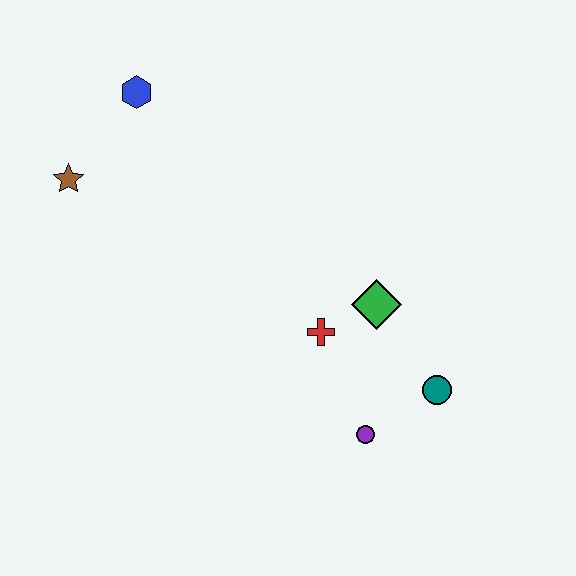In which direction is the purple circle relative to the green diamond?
The purple circle is below the green diamond.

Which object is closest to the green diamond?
The red cross is closest to the green diamond.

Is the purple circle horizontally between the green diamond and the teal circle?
No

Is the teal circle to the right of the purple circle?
Yes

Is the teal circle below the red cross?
Yes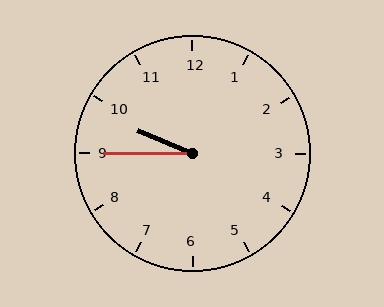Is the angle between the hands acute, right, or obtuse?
It is acute.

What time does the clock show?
9:45.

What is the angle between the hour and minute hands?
Approximately 22 degrees.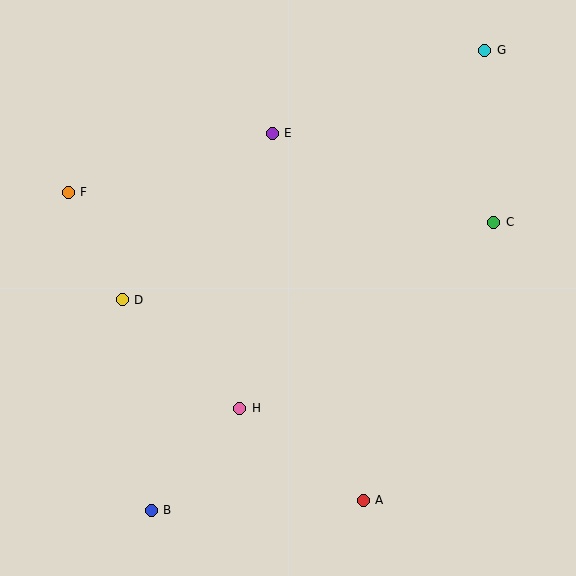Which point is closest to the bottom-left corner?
Point B is closest to the bottom-left corner.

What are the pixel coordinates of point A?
Point A is at (363, 500).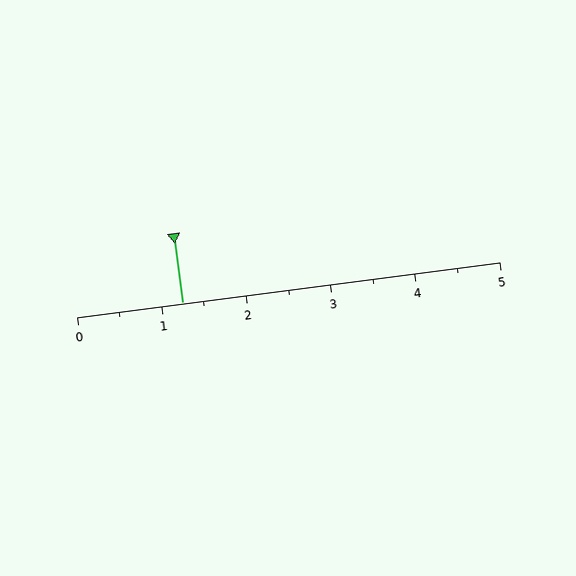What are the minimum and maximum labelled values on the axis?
The axis runs from 0 to 5.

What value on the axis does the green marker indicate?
The marker indicates approximately 1.2.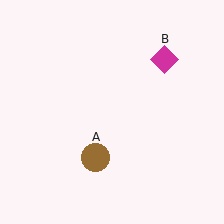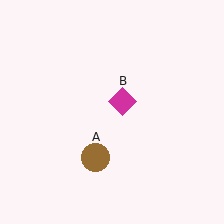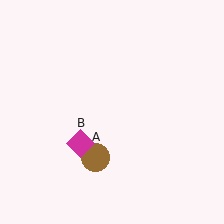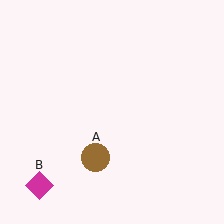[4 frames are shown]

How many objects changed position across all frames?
1 object changed position: magenta diamond (object B).